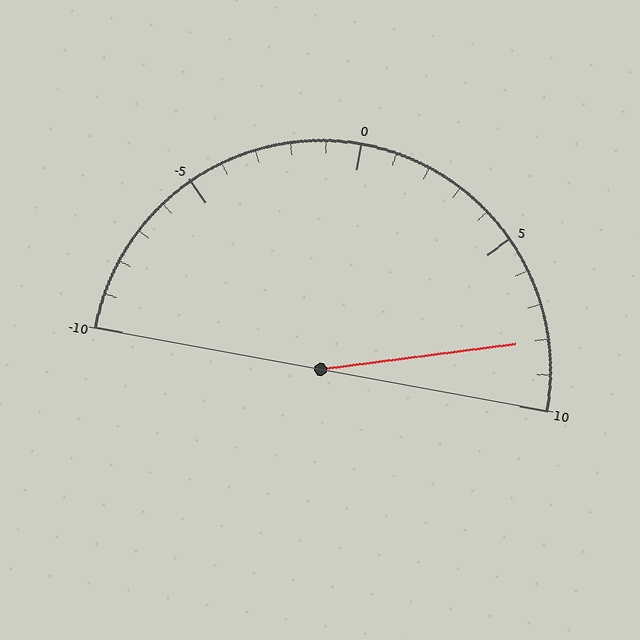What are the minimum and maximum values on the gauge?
The gauge ranges from -10 to 10.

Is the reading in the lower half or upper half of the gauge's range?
The reading is in the upper half of the range (-10 to 10).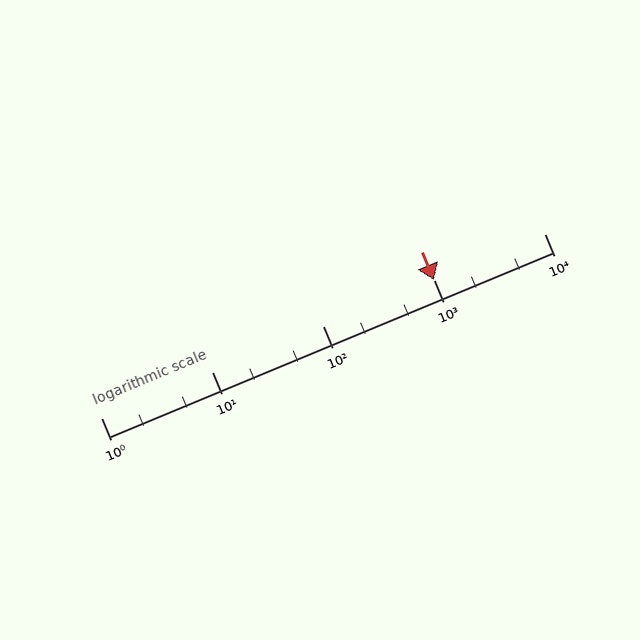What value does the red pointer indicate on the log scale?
The pointer indicates approximately 1000.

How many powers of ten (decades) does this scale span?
The scale spans 4 decades, from 1 to 10000.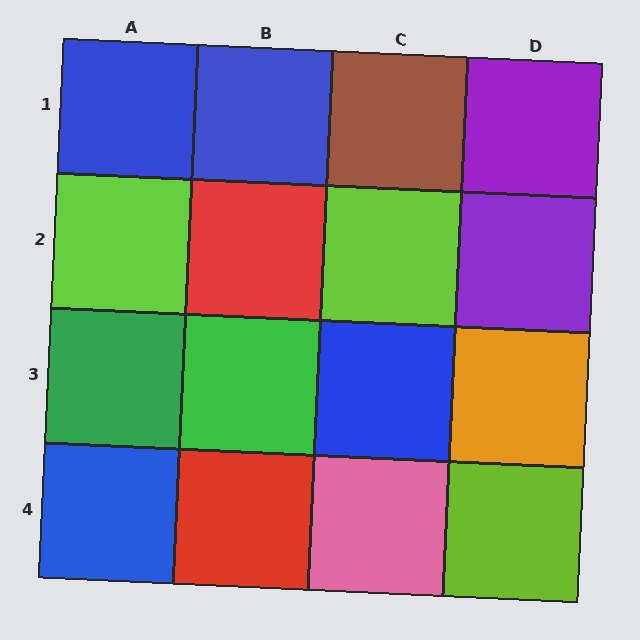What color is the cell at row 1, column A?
Blue.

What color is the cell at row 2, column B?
Red.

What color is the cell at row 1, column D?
Purple.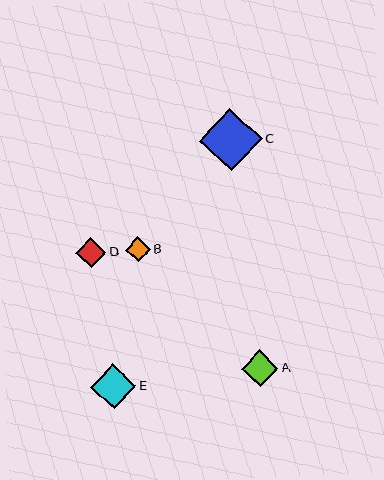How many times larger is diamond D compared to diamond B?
Diamond D is approximately 1.2 times the size of diamond B.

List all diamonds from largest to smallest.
From largest to smallest: C, E, A, D, B.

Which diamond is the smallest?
Diamond B is the smallest with a size of approximately 25 pixels.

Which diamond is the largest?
Diamond C is the largest with a size of approximately 63 pixels.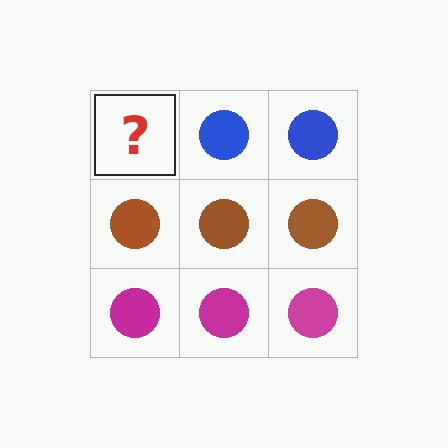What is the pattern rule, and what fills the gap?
The rule is that each row has a consistent color. The gap should be filled with a blue circle.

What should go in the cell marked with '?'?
The missing cell should contain a blue circle.